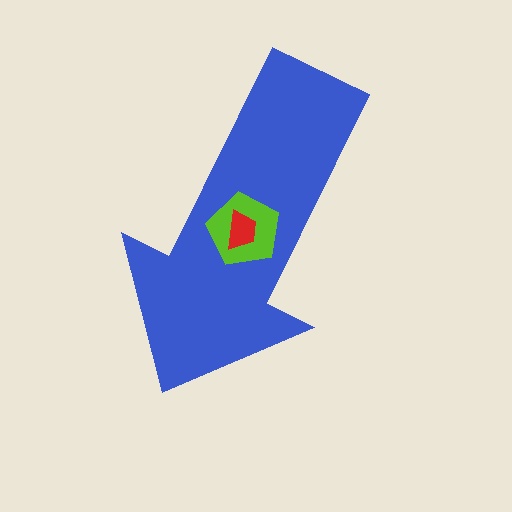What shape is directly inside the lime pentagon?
The red trapezoid.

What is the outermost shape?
The blue arrow.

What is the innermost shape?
The red trapezoid.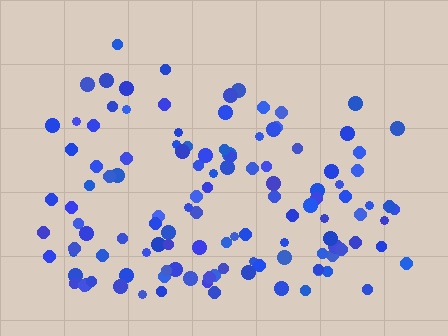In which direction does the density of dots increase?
From top to bottom, with the bottom side densest.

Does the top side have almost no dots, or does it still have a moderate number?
Still a moderate number, just noticeably fewer than the bottom.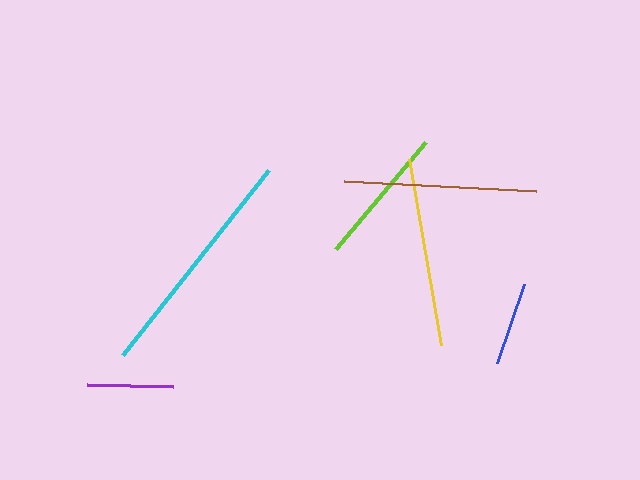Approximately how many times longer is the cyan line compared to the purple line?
The cyan line is approximately 2.7 times the length of the purple line.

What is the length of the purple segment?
The purple segment is approximately 86 pixels long.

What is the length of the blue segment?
The blue segment is approximately 83 pixels long.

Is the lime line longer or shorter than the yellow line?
The yellow line is longer than the lime line.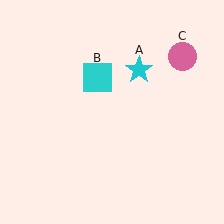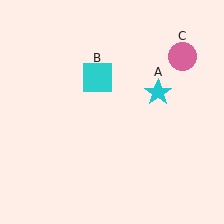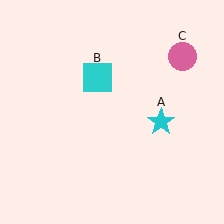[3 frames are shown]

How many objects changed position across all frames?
1 object changed position: cyan star (object A).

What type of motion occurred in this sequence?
The cyan star (object A) rotated clockwise around the center of the scene.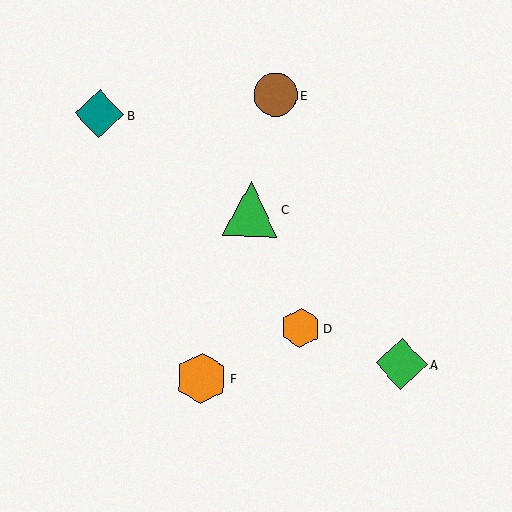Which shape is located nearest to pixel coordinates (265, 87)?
The brown circle (labeled E) at (275, 95) is nearest to that location.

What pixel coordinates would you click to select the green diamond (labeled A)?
Click at (401, 364) to select the green diamond A.